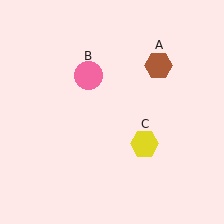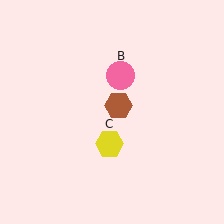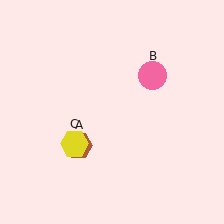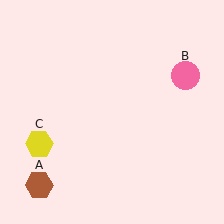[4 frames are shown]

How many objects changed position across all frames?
3 objects changed position: brown hexagon (object A), pink circle (object B), yellow hexagon (object C).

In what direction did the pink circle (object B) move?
The pink circle (object B) moved right.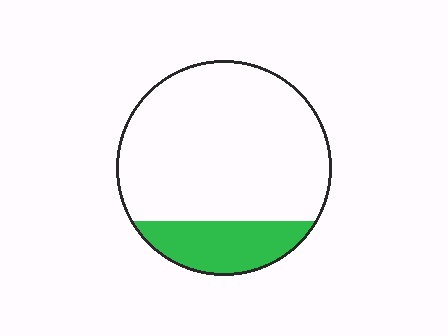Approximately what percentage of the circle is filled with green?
Approximately 20%.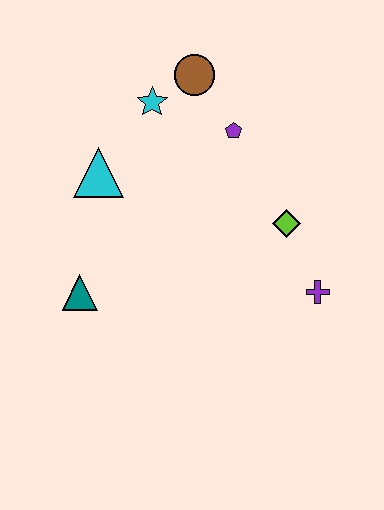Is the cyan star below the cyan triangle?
No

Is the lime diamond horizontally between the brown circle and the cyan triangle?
No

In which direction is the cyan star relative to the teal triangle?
The cyan star is above the teal triangle.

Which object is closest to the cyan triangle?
The cyan star is closest to the cyan triangle.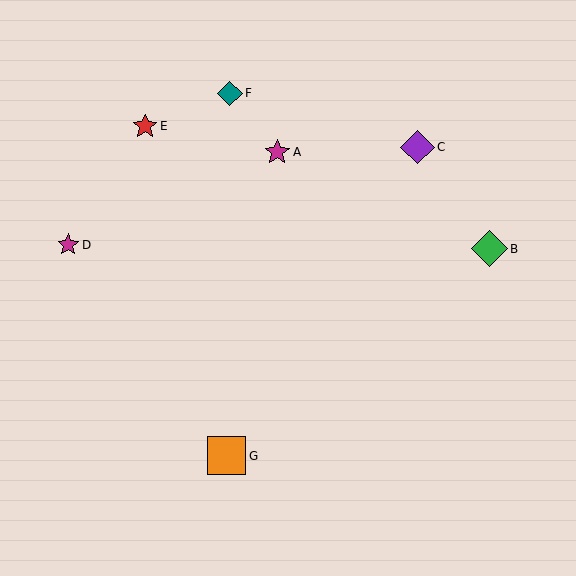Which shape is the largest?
The orange square (labeled G) is the largest.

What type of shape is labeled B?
Shape B is a green diamond.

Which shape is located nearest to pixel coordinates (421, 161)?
The purple diamond (labeled C) at (418, 147) is nearest to that location.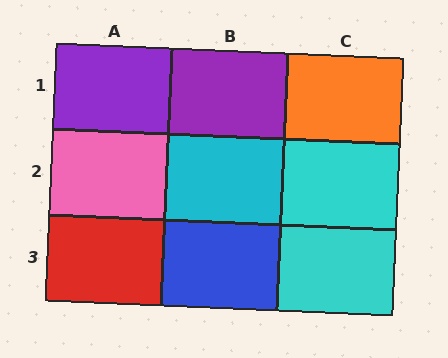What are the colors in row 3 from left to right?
Red, blue, cyan.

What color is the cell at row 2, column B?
Cyan.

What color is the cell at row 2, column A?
Pink.